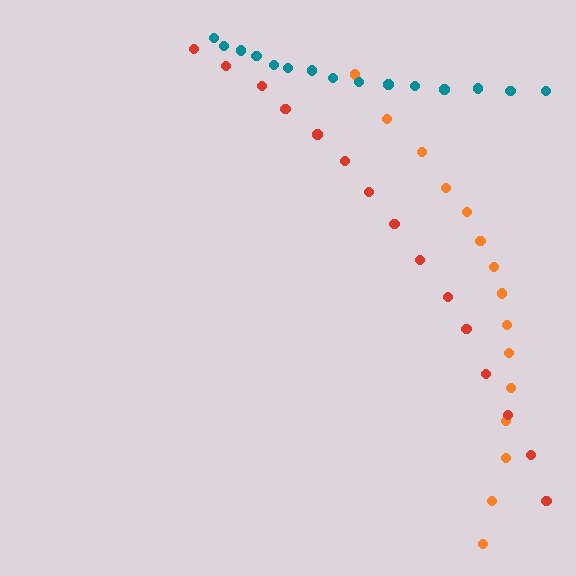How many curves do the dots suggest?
There are 3 distinct paths.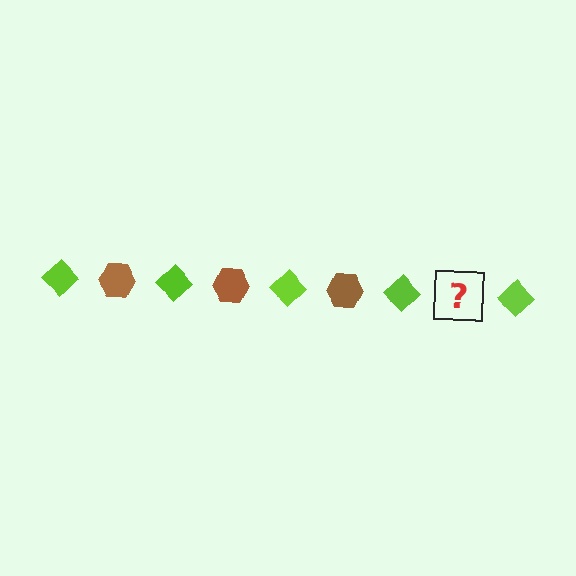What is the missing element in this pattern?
The missing element is a brown hexagon.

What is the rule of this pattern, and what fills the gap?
The rule is that the pattern alternates between lime diamond and brown hexagon. The gap should be filled with a brown hexagon.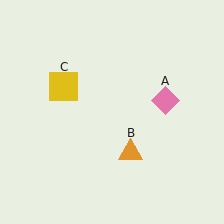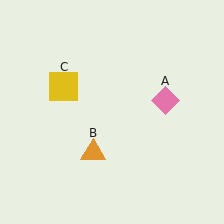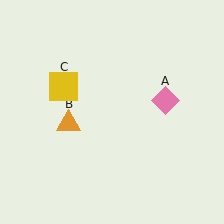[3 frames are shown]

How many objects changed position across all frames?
1 object changed position: orange triangle (object B).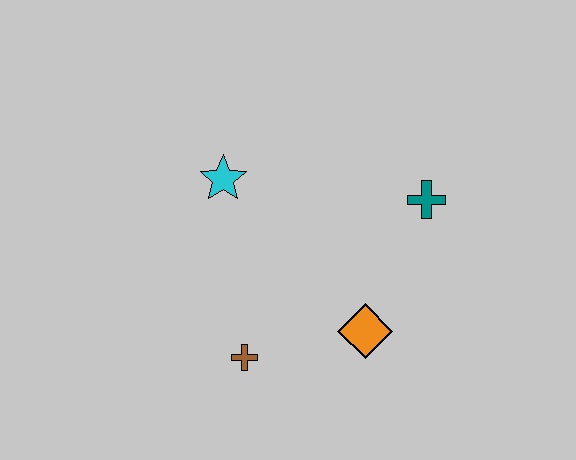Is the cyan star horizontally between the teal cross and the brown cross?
No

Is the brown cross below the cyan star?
Yes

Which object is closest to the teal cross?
The orange diamond is closest to the teal cross.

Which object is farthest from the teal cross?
The brown cross is farthest from the teal cross.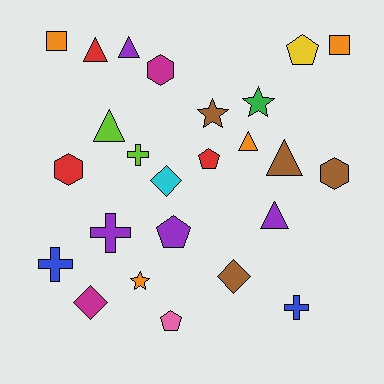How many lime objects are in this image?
There are 2 lime objects.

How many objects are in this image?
There are 25 objects.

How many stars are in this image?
There are 3 stars.